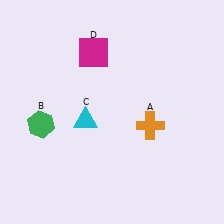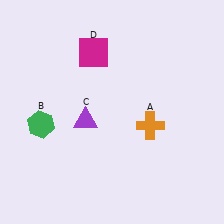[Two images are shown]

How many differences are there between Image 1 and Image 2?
There is 1 difference between the two images.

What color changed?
The triangle (C) changed from cyan in Image 1 to purple in Image 2.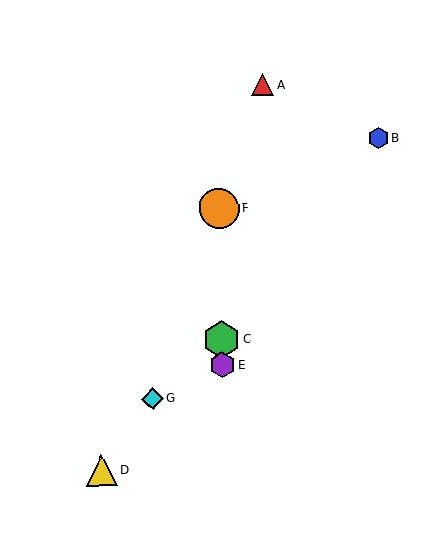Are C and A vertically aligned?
No, C is at x≈222 and A is at x≈263.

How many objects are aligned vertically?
3 objects (C, E, F) are aligned vertically.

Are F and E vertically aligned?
Yes, both are at x≈219.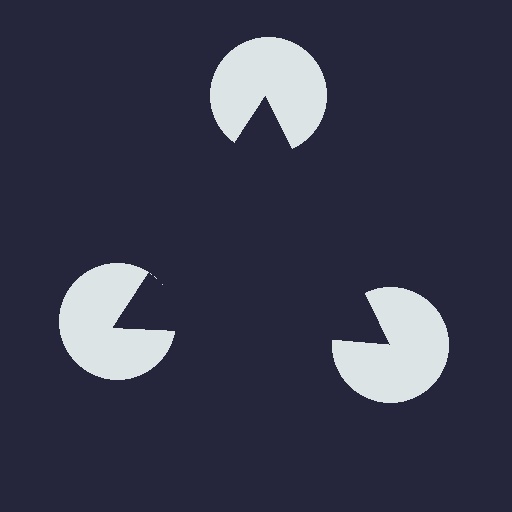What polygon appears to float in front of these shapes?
An illusory triangle — its edges are inferred from the aligned wedge cuts in the pac-man discs, not physically drawn.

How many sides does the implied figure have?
3 sides.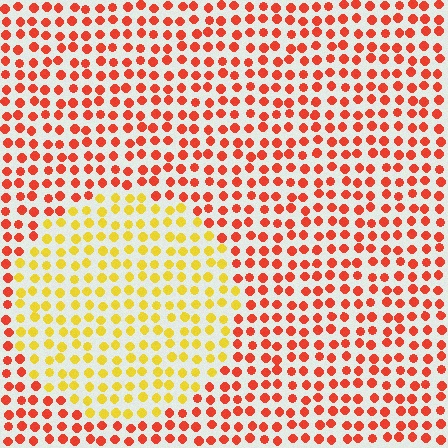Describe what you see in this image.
The image is filled with small red elements in a uniform arrangement. A circle-shaped region is visible where the elements are tinted to a slightly different hue, forming a subtle color boundary.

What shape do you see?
I see a circle.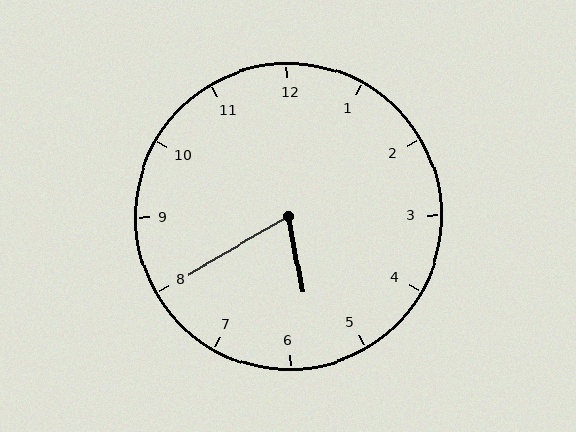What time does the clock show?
5:40.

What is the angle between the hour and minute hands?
Approximately 70 degrees.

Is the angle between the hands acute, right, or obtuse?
It is acute.